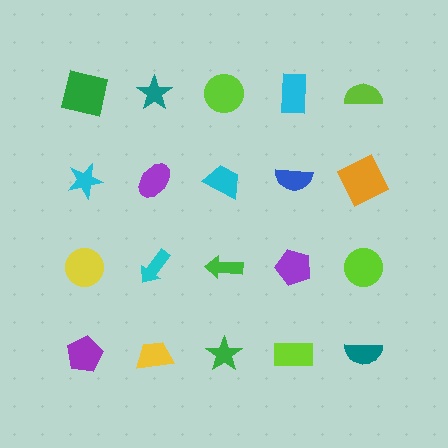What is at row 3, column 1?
A yellow circle.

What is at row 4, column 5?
A teal semicircle.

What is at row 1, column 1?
A green square.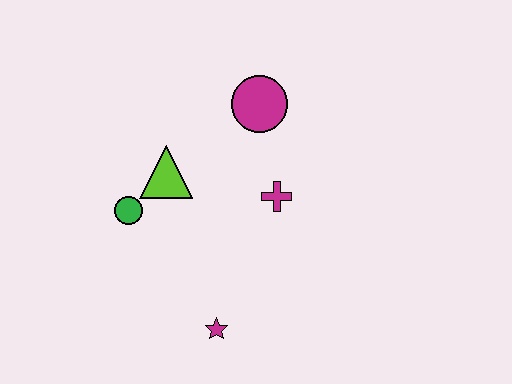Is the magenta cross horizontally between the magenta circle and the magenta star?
No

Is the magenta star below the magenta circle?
Yes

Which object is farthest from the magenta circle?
The magenta star is farthest from the magenta circle.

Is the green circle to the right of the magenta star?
No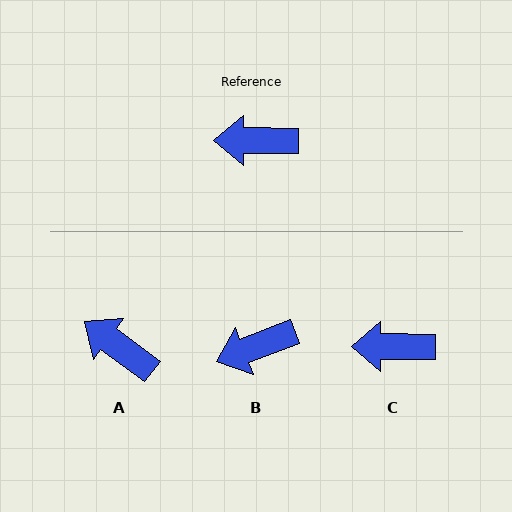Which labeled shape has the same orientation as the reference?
C.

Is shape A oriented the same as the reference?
No, it is off by about 36 degrees.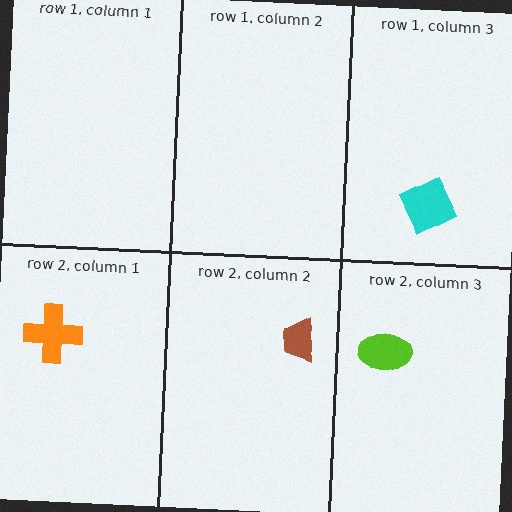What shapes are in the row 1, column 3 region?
The cyan square.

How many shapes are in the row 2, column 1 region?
1.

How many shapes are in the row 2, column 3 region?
1.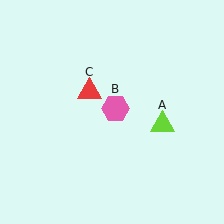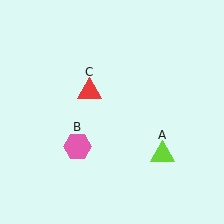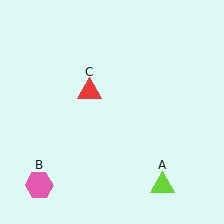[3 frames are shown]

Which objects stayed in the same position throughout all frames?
Red triangle (object C) remained stationary.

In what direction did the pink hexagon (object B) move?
The pink hexagon (object B) moved down and to the left.